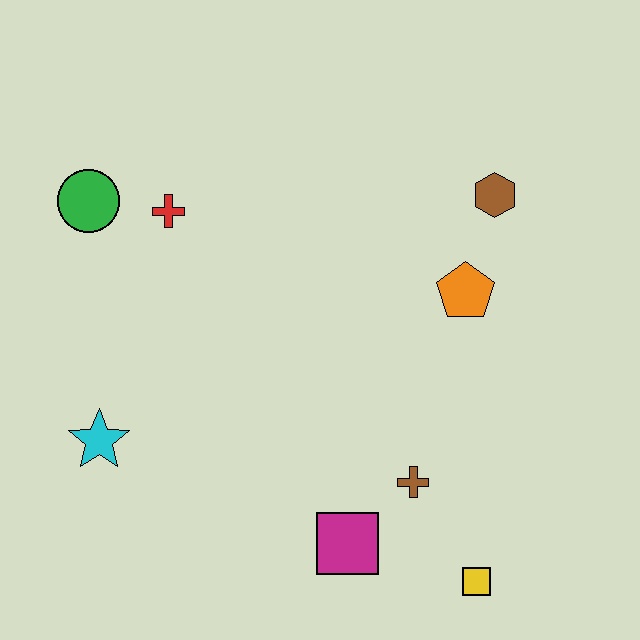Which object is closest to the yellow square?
The brown cross is closest to the yellow square.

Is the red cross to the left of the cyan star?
No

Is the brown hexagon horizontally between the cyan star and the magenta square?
No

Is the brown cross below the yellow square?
No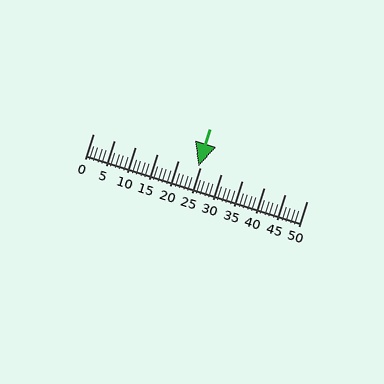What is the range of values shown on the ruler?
The ruler shows values from 0 to 50.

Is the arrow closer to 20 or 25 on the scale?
The arrow is closer to 25.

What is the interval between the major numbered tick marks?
The major tick marks are spaced 5 units apart.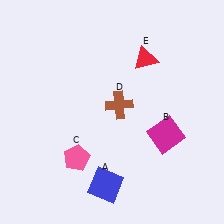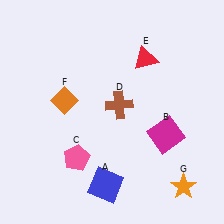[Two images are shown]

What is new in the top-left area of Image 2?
An orange diamond (F) was added in the top-left area of Image 2.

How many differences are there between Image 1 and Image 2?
There are 2 differences between the two images.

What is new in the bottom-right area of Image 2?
An orange star (G) was added in the bottom-right area of Image 2.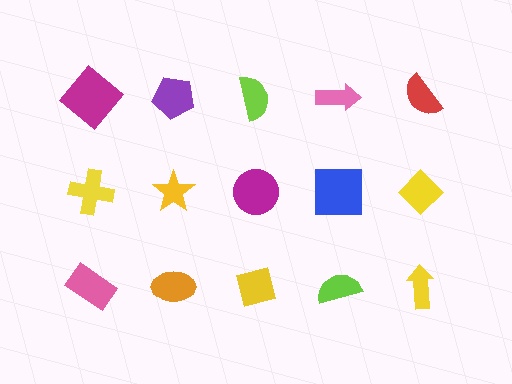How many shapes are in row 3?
5 shapes.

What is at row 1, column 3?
A lime semicircle.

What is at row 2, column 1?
A yellow cross.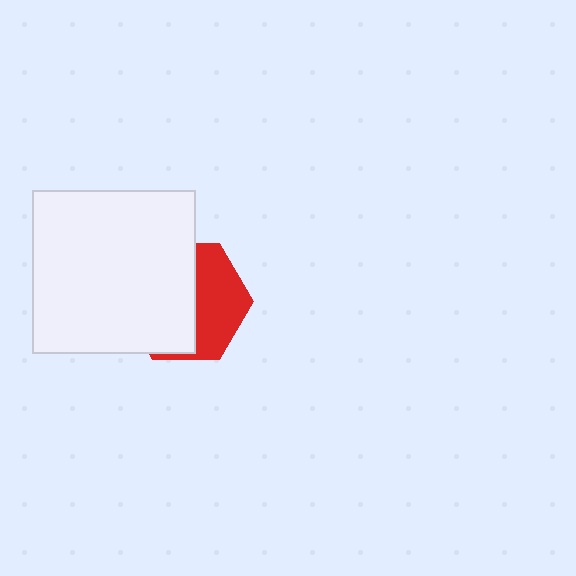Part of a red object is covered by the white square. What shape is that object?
It is a hexagon.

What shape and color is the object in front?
The object in front is a white square.